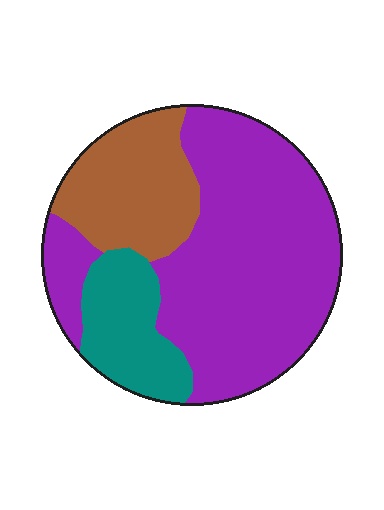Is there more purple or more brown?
Purple.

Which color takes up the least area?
Teal, at roughly 15%.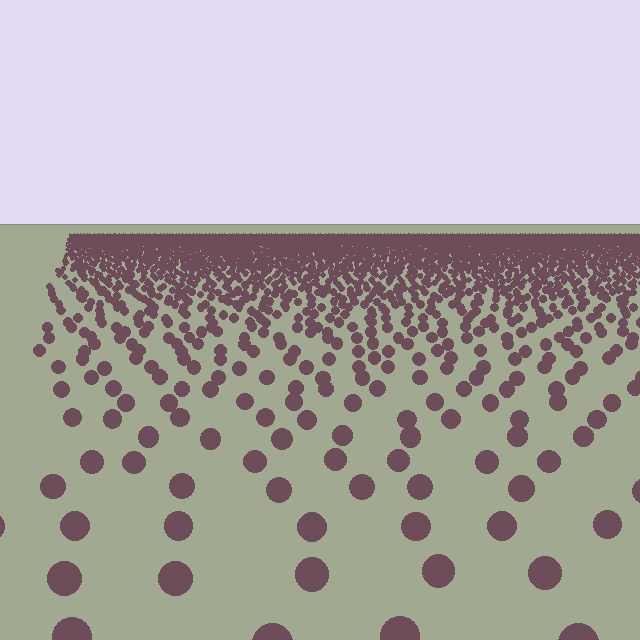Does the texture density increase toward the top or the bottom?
Density increases toward the top.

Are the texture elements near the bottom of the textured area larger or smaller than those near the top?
Larger. Near the bottom, elements are closer to the viewer and appear at a bigger on-screen size.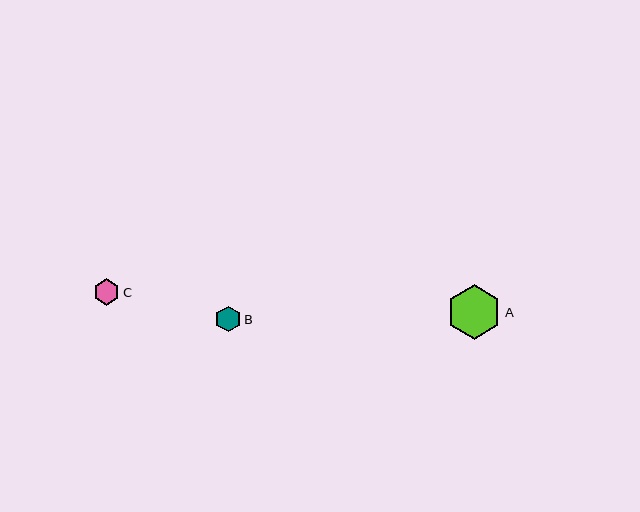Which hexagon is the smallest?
Hexagon B is the smallest with a size of approximately 26 pixels.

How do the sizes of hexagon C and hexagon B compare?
Hexagon C and hexagon B are approximately the same size.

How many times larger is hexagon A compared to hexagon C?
Hexagon A is approximately 2.1 times the size of hexagon C.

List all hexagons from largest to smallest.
From largest to smallest: A, C, B.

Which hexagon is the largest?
Hexagon A is the largest with a size of approximately 55 pixels.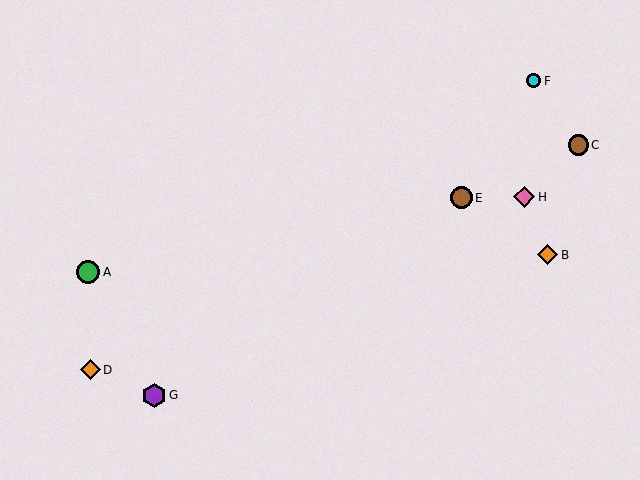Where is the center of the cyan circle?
The center of the cyan circle is at (534, 81).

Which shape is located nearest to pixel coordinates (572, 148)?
The brown circle (labeled C) at (578, 145) is nearest to that location.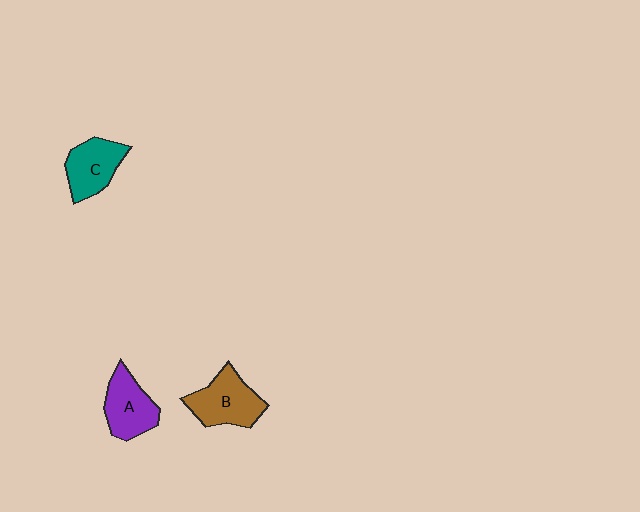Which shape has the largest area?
Shape B (brown).